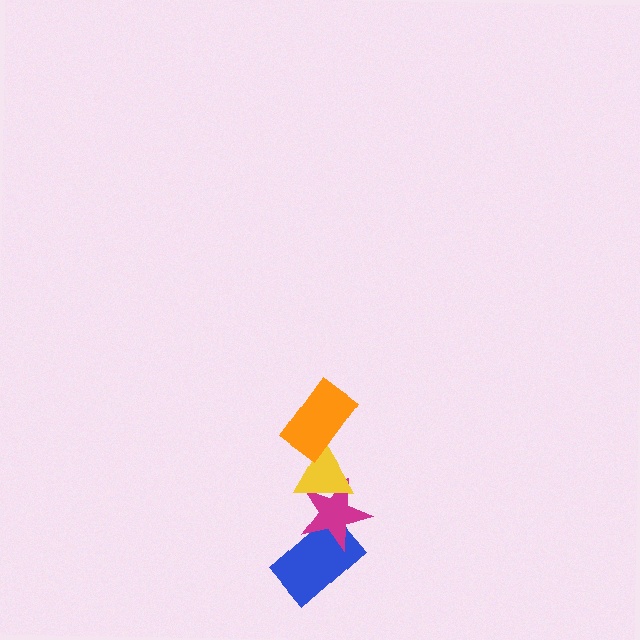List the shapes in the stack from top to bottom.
From top to bottom: the orange rectangle, the yellow triangle, the magenta star, the blue rectangle.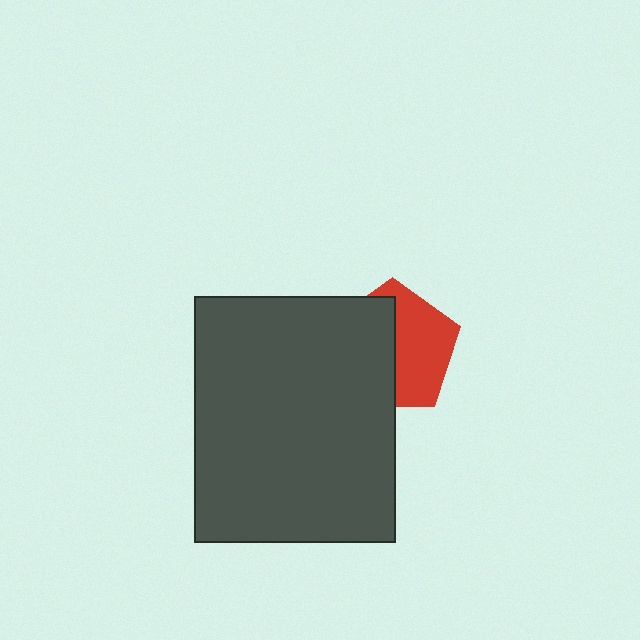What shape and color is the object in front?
The object in front is a dark gray rectangle.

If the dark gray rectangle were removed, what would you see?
You would see the complete red pentagon.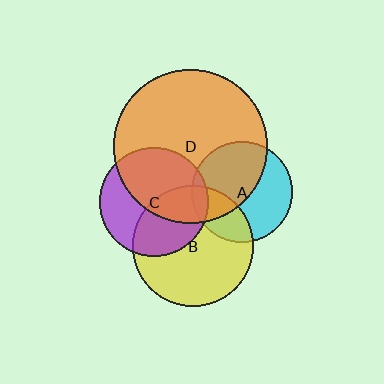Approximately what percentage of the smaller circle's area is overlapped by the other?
Approximately 25%.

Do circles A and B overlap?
Yes.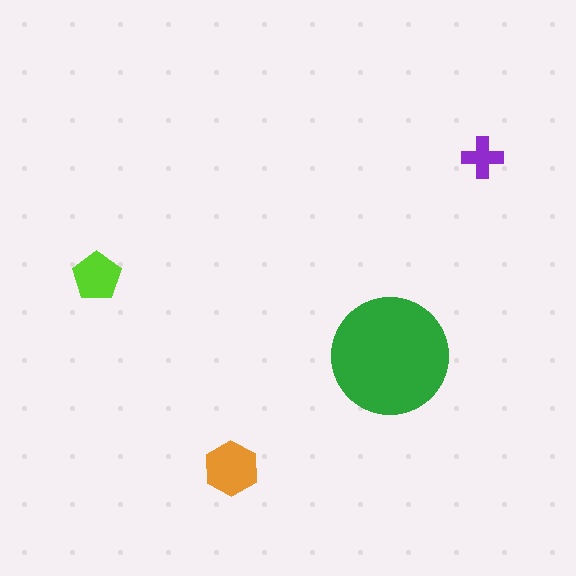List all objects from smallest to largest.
The purple cross, the lime pentagon, the orange hexagon, the green circle.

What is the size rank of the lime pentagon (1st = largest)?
3rd.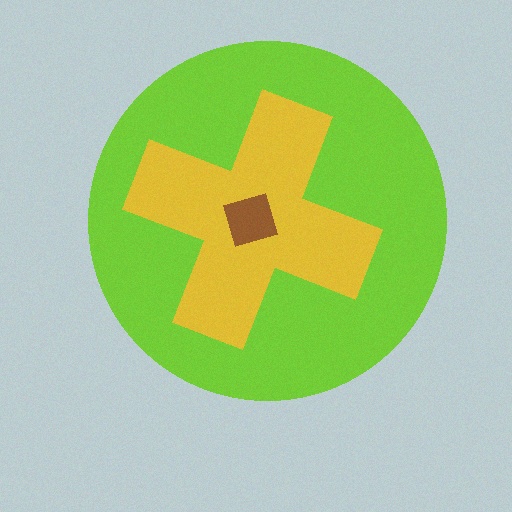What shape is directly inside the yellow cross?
The brown square.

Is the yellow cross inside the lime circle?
Yes.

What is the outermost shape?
The lime circle.